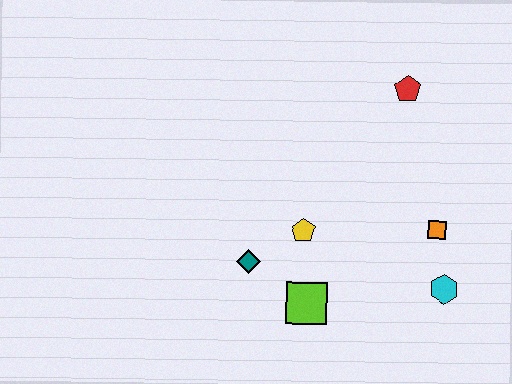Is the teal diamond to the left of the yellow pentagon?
Yes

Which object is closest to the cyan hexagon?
The orange square is closest to the cyan hexagon.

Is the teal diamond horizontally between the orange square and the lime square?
No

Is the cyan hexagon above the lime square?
Yes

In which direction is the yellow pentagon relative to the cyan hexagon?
The yellow pentagon is to the left of the cyan hexagon.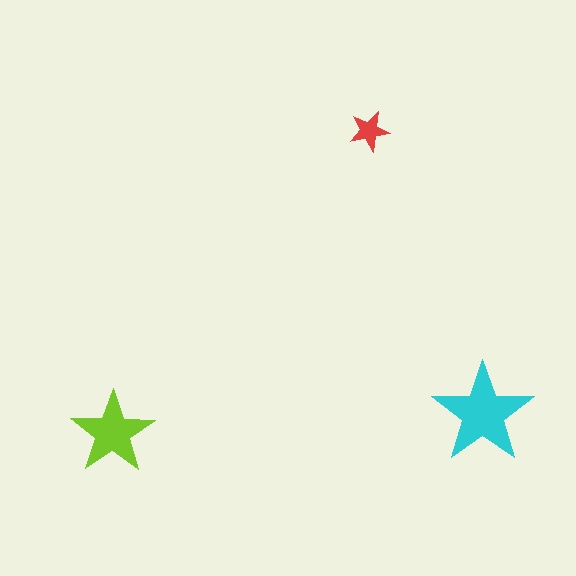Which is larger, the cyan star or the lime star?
The cyan one.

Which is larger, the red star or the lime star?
The lime one.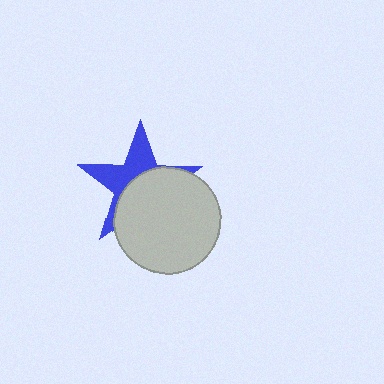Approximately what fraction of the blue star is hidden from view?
Roughly 54% of the blue star is hidden behind the light gray circle.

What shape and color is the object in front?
The object in front is a light gray circle.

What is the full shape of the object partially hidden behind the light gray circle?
The partially hidden object is a blue star.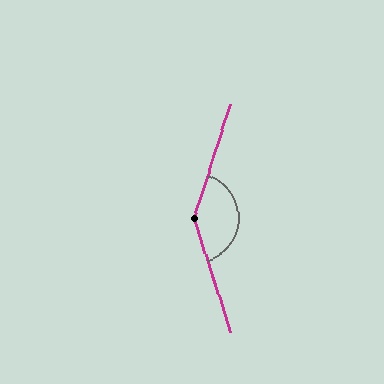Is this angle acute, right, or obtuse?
It is obtuse.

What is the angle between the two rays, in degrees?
Approximately 144 degrees.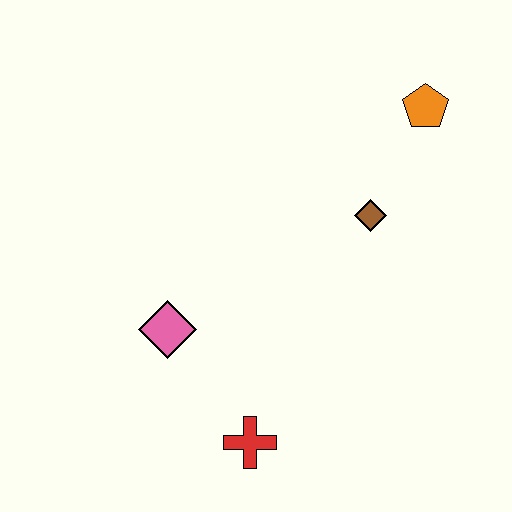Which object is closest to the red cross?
The pink diamond is closest to the red cross.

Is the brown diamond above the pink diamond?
Yes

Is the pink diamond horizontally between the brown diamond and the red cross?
No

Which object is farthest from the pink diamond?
The orange pentagon is farthest from the pink diamond.